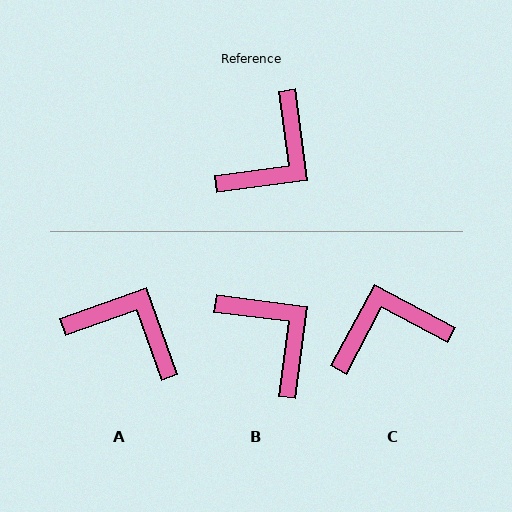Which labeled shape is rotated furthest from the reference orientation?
C, about 145 degrees away.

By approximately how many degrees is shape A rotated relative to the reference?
Approximately 102 degrees counter-clockwise.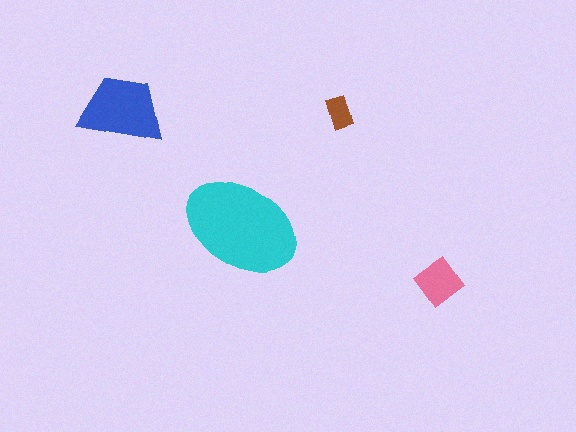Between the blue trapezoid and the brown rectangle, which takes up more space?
The blue trapezoid.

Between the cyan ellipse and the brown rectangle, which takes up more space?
The cyan ellipse.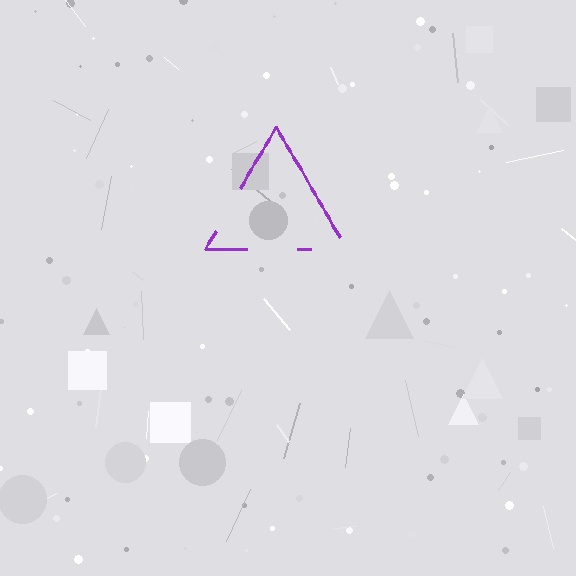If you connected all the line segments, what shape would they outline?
They would outline a triangle.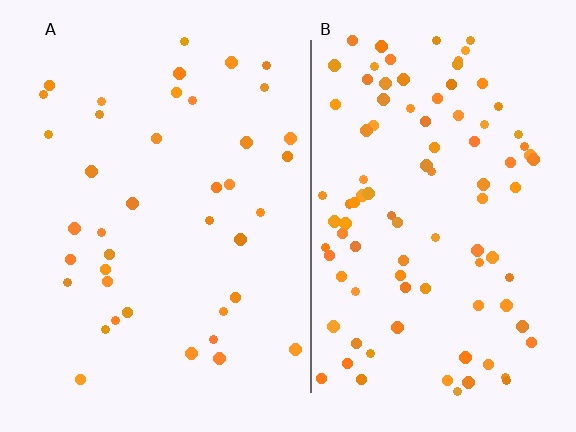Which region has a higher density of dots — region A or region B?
B (the right).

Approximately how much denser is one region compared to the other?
Approximately 2.4× — region B over region A.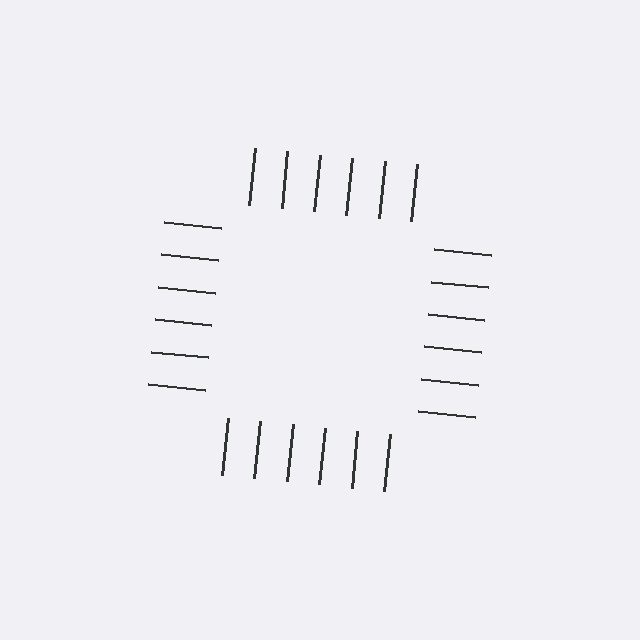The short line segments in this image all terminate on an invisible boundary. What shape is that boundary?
An illusory square — the line segments terminate on its edges but no continuous stroke is drawn.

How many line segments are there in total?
24 — 6 along each of the 4 edges.